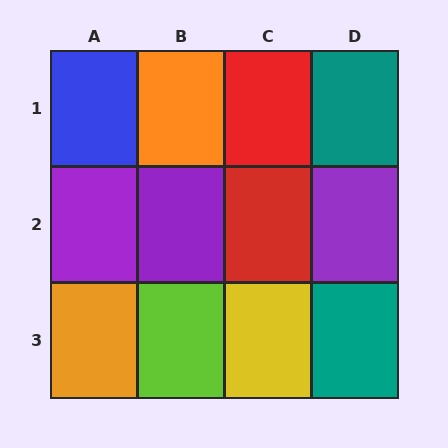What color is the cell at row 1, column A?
Blue.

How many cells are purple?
3 cells are purple.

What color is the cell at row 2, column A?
Purple.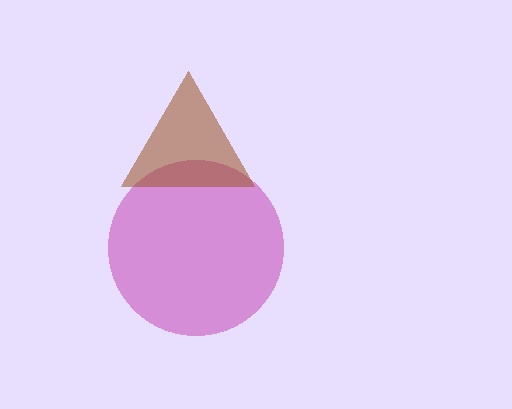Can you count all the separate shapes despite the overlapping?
Yes, there are 2 separate shapes.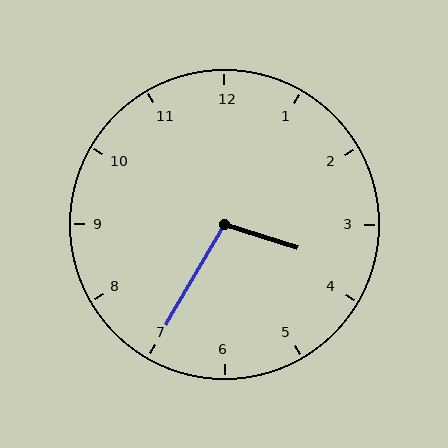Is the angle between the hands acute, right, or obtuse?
It is obtuse.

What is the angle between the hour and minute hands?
Approximately 102 degrees.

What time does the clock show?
3:35.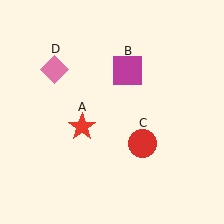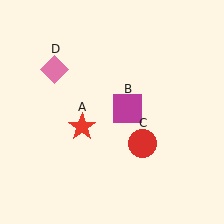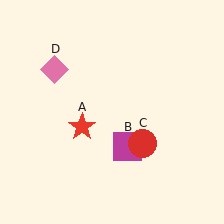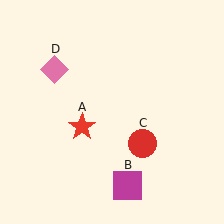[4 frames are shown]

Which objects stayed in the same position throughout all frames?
Red star (object A) and red circle (object C) and pink diamond (object D) remained stationary.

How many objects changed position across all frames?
1 object changed position: magenta square (object B).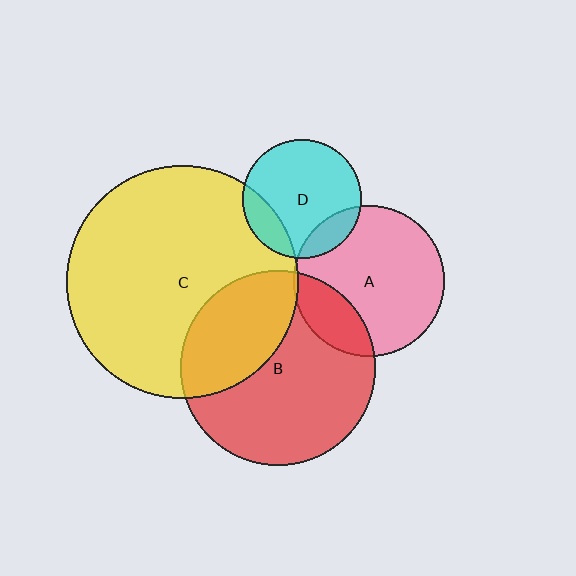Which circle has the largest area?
Circle C (yellow).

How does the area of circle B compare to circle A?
Approximately 1.7 times.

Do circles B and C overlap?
Yes.